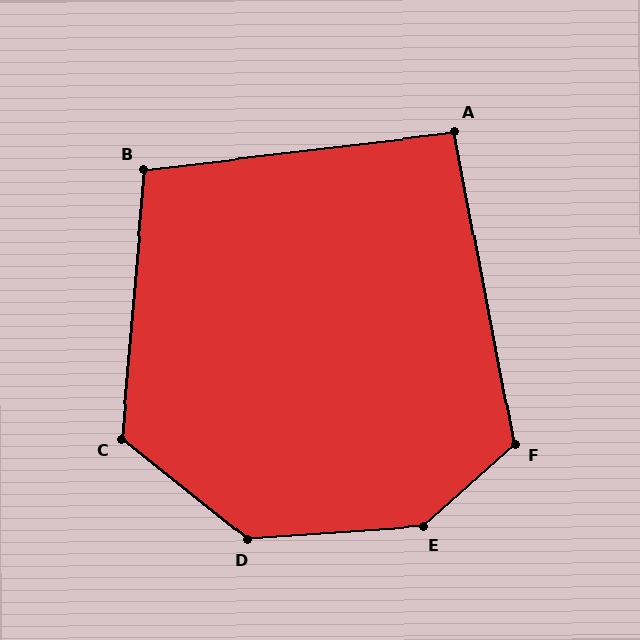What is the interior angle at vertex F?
Approximately 121 degrees (obtuse).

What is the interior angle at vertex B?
Approximately 102 degrees (obtuse).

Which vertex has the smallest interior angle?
A, at approximately 94 degrees.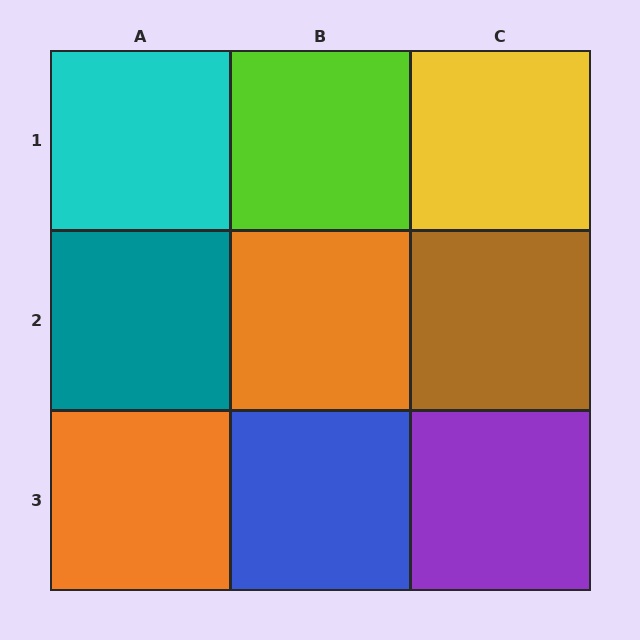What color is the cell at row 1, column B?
Lime.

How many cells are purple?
1 cell is purple.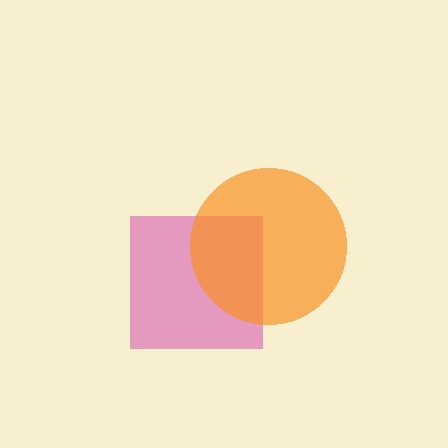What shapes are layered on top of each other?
The layered shapes are: a pink square, an orange circle.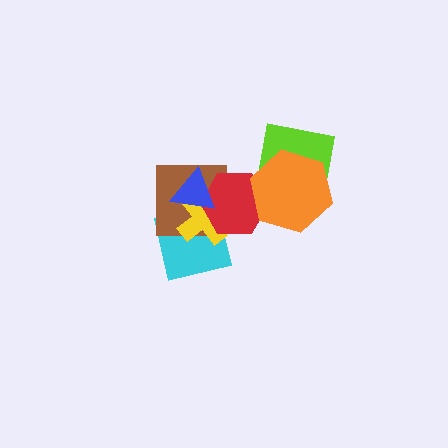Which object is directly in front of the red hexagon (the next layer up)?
The orange hexagon is directly in front of the red hexagon.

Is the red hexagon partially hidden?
Yes, it is partially covered by another shape.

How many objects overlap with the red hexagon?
5 objects overlap with the red hexagon.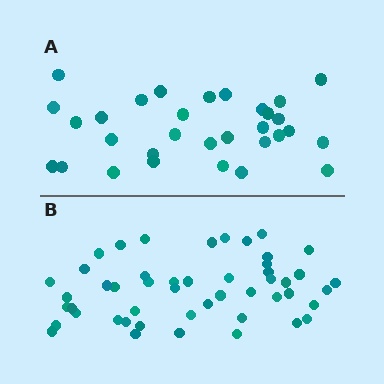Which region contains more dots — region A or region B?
Region B (the bottom region) has more dots.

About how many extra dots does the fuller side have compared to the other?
Region B has approximately 20 more dots than region A.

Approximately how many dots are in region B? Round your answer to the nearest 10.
About 50 dots. (The exact count is 49, which rounds to 50.)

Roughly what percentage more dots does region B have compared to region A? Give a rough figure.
About 60% more.